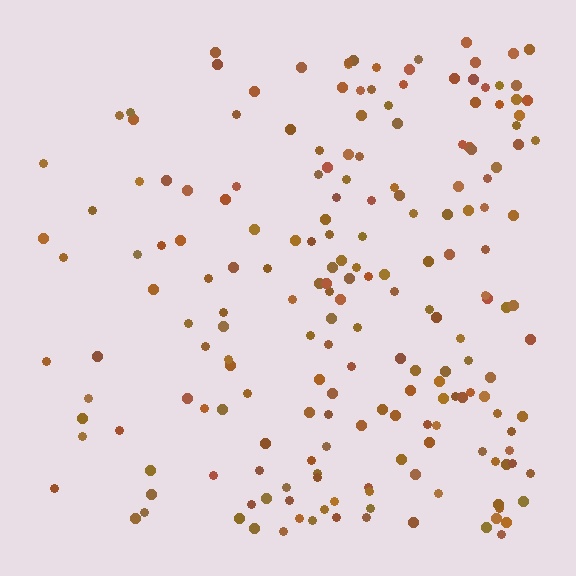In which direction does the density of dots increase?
From left to right, with the right side densest.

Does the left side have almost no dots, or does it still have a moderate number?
Still a moderate number, just noticeably fewer than the right.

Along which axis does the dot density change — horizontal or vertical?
Horizontal.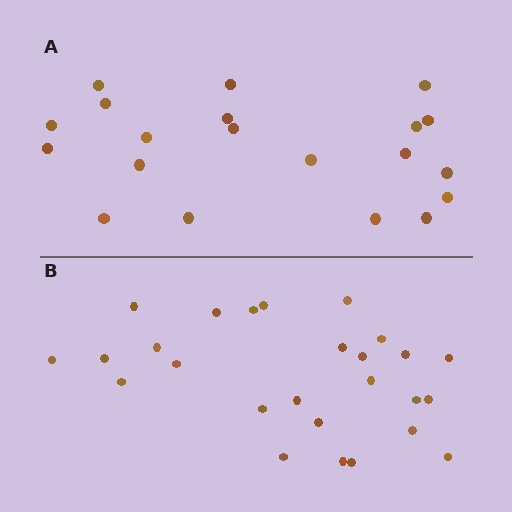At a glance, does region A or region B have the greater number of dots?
Region B (the bottom region) has more dots.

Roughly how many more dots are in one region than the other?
Region B has about 6 more dots than region A.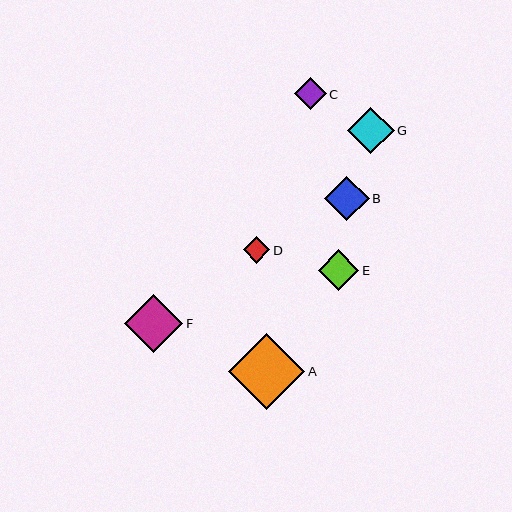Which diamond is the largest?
Diamond A is the largest with a size of approximately 76 pixels.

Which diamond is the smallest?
Diamond D is the smallest with a size of approximately 26 pixels.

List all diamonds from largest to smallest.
From largest to smallest: A, F, G, B, E, C, D.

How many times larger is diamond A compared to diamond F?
Diamond A is approximately 1.3 times the size of diamond F.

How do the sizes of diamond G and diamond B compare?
Diamond G and diamond B are approximately the same size.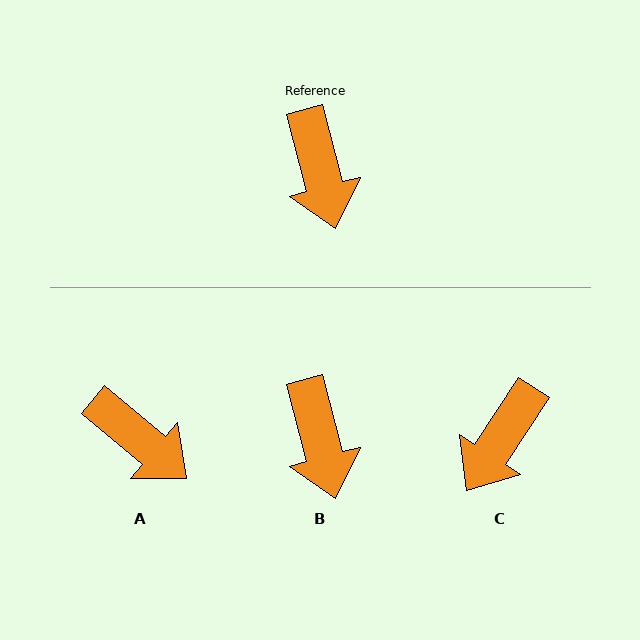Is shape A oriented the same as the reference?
No, it is off by about 35 degrees.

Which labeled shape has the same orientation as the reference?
B.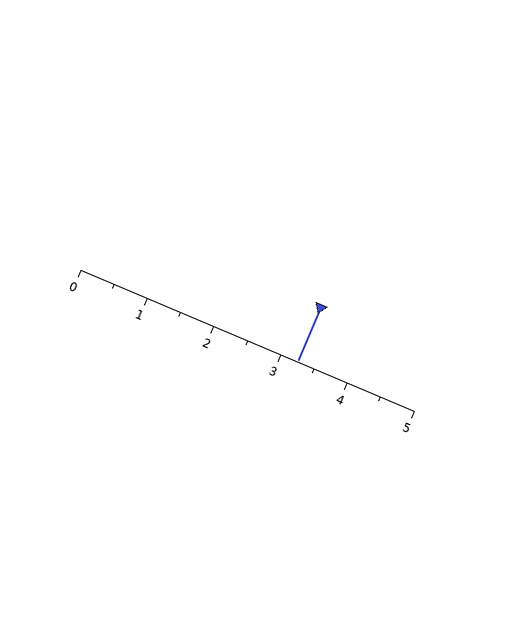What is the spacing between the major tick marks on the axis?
The major ticks are spaced 1 apart.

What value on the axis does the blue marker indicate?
The marker indicates approximately 3.2.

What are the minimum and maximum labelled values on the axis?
The axis runs from 0 to 5.